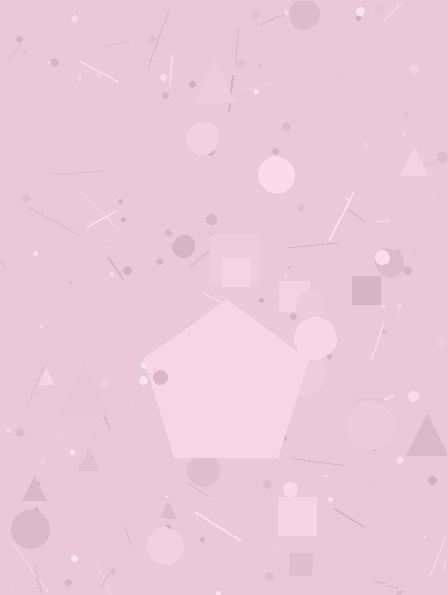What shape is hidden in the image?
A pentagon is hidden in the image.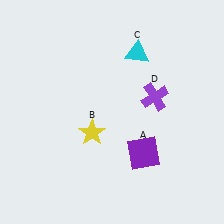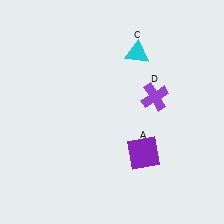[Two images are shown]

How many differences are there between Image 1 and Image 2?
There is 1 difference between the two images.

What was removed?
The yellow star (B) was removed in Image 2.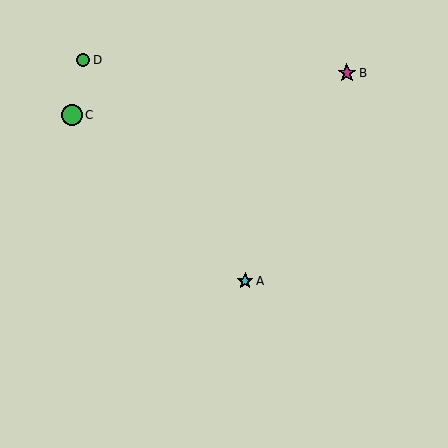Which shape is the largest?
The green circle (labeled C) is the largest.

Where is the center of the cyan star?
The center of the cyan star is at (245, 281).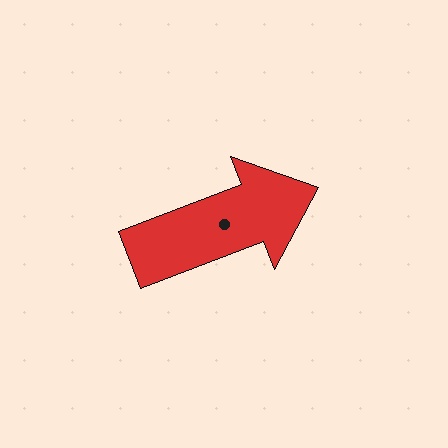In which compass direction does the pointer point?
East.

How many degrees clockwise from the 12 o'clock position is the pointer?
Approximately 69 degrees.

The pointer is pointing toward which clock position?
Roughly 2 o'clock.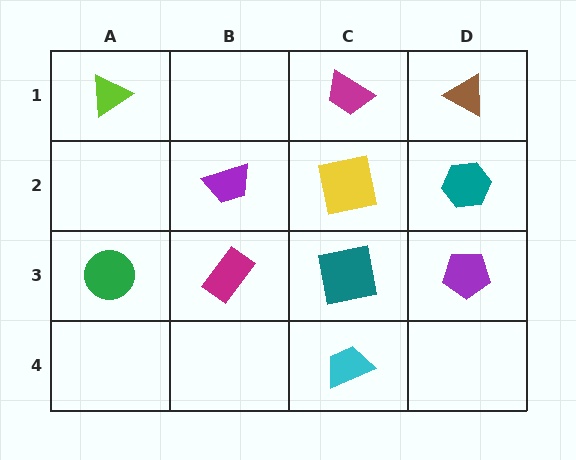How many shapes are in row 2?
3 shapes.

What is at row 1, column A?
A lime triangle.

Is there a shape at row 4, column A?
No, that cell is empty.